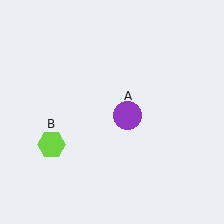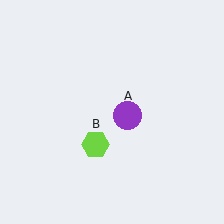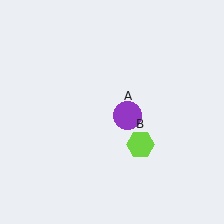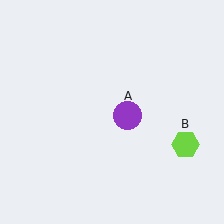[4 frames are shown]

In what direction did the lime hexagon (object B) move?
The lime hexagon (object B) moved right.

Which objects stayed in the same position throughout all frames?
Purple circle (object A) remained stationary.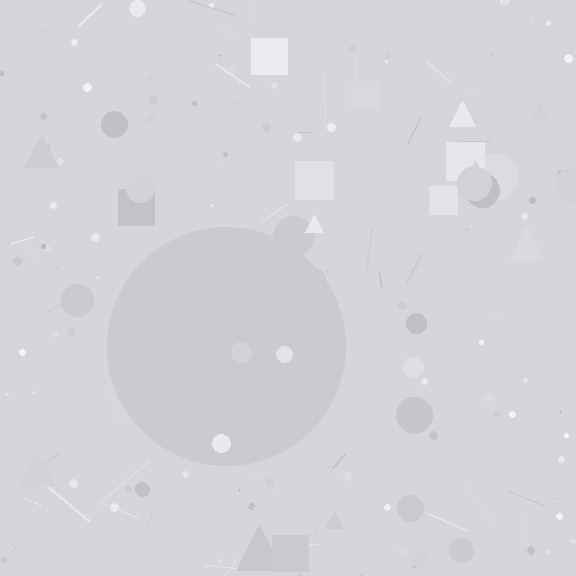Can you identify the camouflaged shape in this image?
The camouflaged shape is a circle.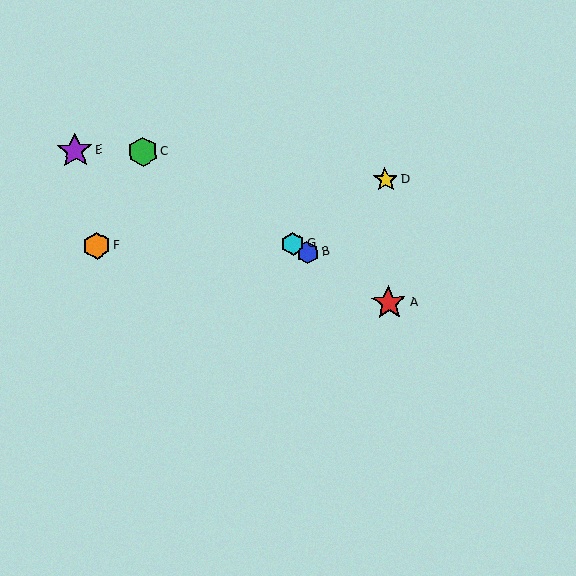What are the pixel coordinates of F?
Object F is at (97, 246).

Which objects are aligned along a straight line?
Objects A, B, C, G are aligned along a straight line.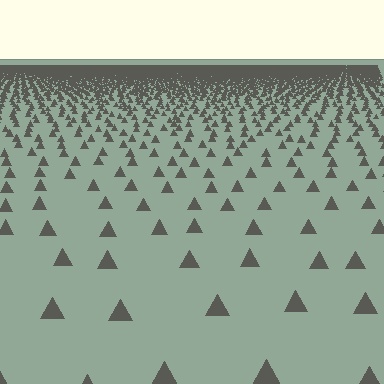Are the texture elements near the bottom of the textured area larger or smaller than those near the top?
Larger. Near the bottom, elements are closer to the viewer and appear at a bigger on-screen size.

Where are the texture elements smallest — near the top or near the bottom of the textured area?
Near the top.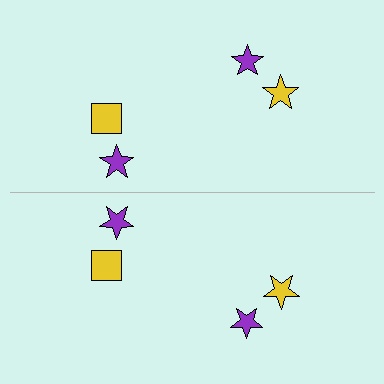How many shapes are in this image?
There are 8 shapes in this image.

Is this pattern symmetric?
Yes, this pattern has bilateral (reflection) symmetry.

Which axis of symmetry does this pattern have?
The pattern has a horizontal axis of symmetry running through the center of the image.